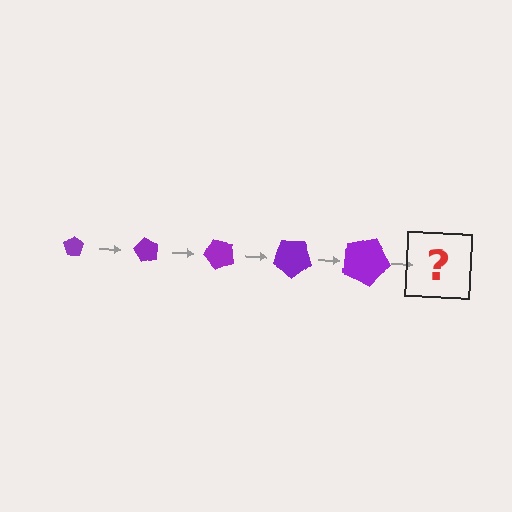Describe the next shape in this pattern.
It should be a pentagon, larger than the previous one and rotated 300 degrees from the start.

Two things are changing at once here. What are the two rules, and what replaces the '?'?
The two rules are that the pentagon grows larger each step and it rotates 60 degrees each step. The '?' should be a pentagon, larger than the previous one and rotated 300 degrees from the start.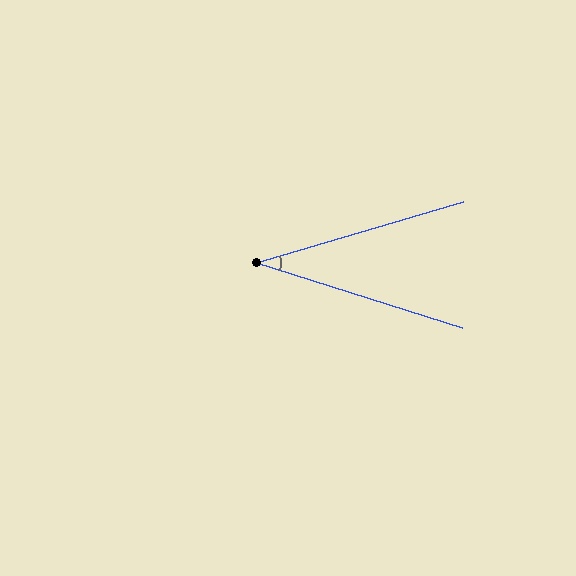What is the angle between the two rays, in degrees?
Approximately 34 degrees.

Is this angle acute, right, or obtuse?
It is acute.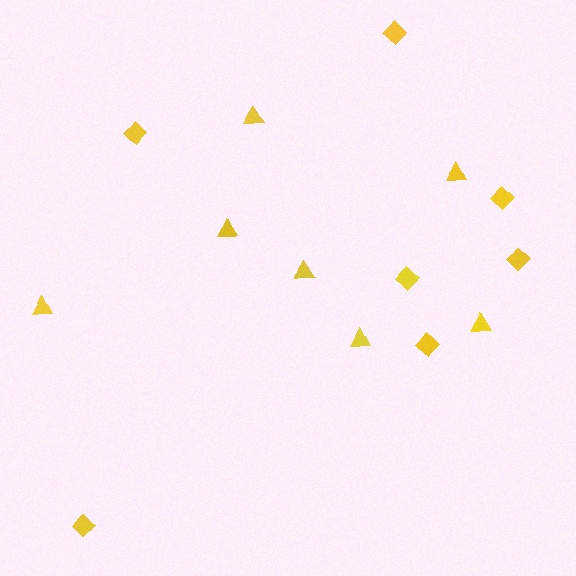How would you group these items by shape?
There are 2 groups: one group of diamonds (7) and one group of triangles (7).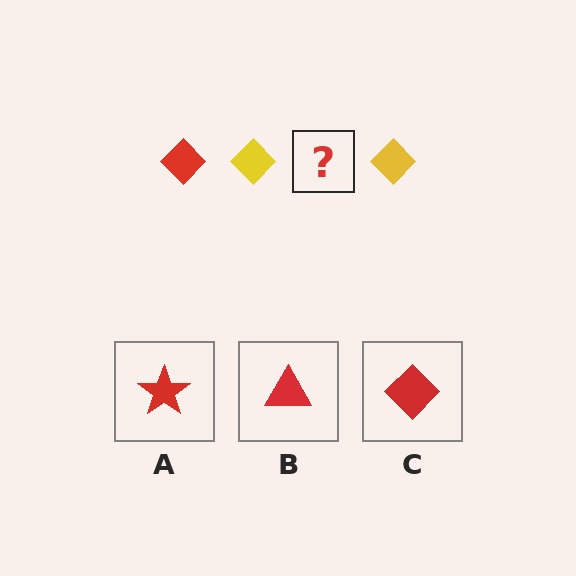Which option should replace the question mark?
Option C.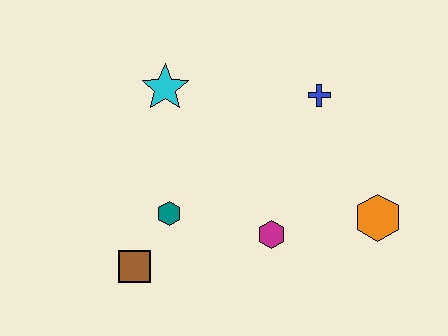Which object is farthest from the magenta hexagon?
The cyan star is farthest from the magenta hexagon.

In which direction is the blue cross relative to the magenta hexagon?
The blue cross is above the magenta hexagon.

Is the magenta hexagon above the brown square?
Yes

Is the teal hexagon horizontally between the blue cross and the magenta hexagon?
No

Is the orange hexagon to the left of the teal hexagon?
No